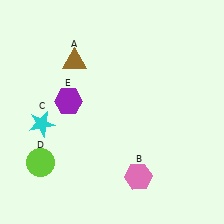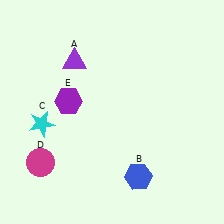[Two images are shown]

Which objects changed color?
A changed from brown to purple. B changed from pink to blue. D changed from lime to magenta.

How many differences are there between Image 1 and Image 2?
There are 3 differences between the two images.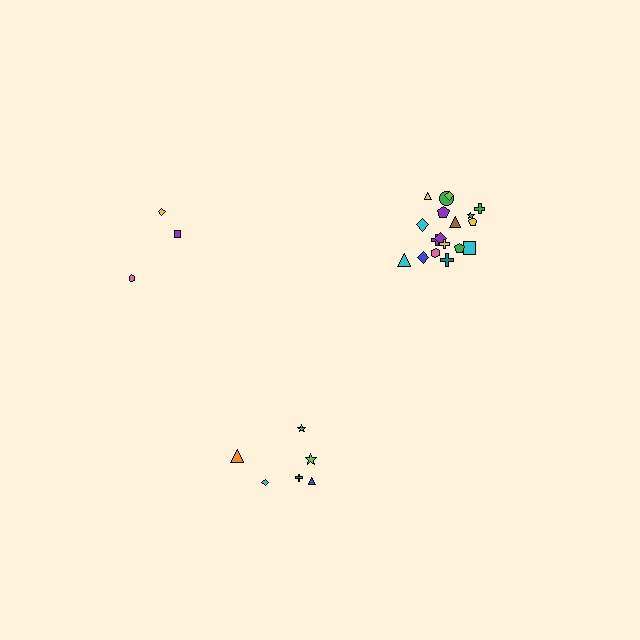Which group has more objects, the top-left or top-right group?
The top-right group.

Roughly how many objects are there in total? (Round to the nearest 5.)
Roughly 25 objects in total.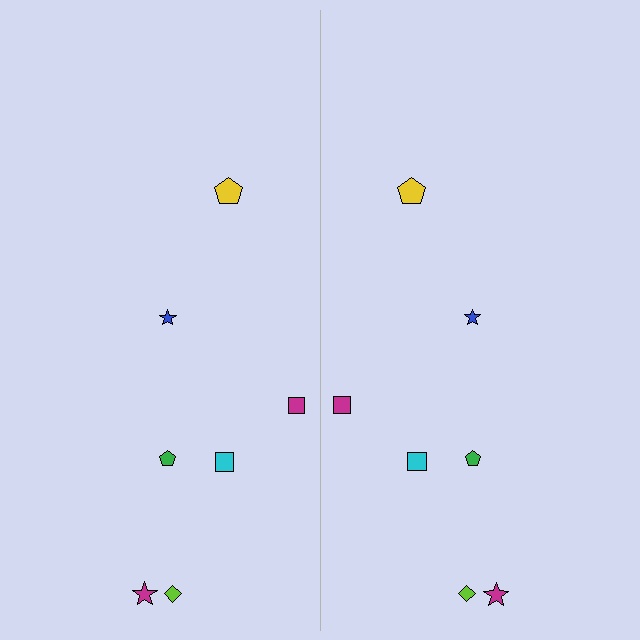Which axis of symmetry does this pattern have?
The pattern has a vertical axis of symmetry running through the center of the image.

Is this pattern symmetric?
Yes, this pattern has bilateral (reflection) symmetry.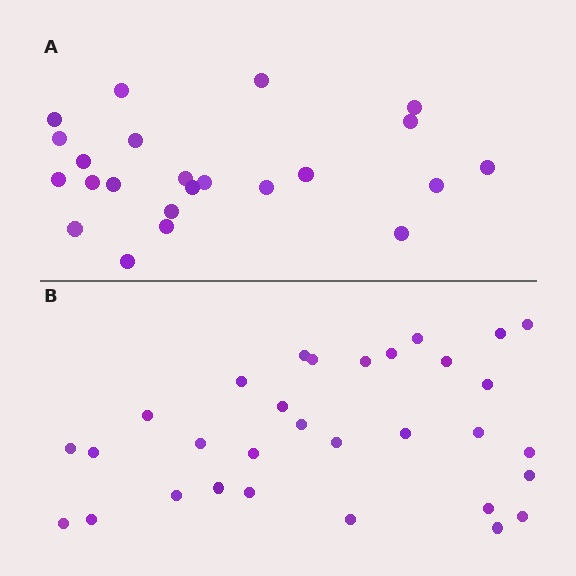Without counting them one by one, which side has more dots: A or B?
Region B (the bottom region) has more dots.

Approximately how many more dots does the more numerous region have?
Region B has roughly 8 or so more dots than region A.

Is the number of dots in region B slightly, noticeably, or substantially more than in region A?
Region B has noticeably more, but not dramatically so. The ratio is roughly 1.3 to 1.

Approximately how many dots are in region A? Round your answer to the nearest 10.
About 20 dots. (The exact count is 23, which rounds to 20.)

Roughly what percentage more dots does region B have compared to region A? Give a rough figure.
About 35% more.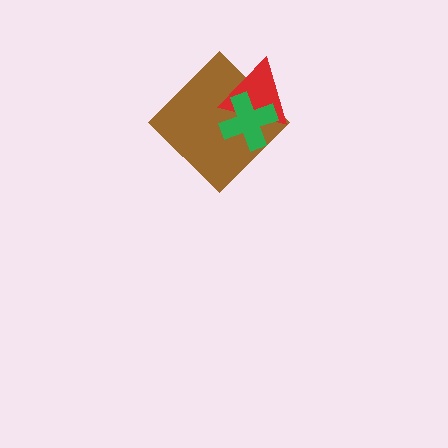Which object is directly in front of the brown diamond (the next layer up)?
The red triangle is directly in front of the brown diamond.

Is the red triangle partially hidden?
Yes, it is partially covered by another shape.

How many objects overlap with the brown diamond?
2 objects overlap with the brown diamond.